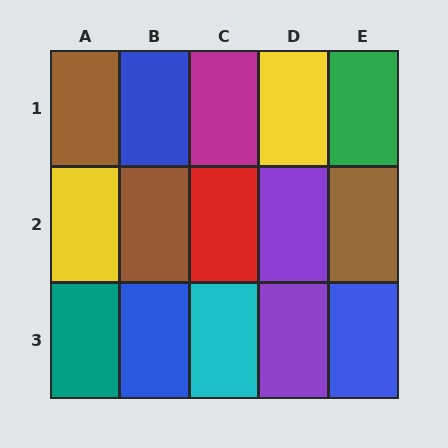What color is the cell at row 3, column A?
Teal.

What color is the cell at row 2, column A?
Yellow.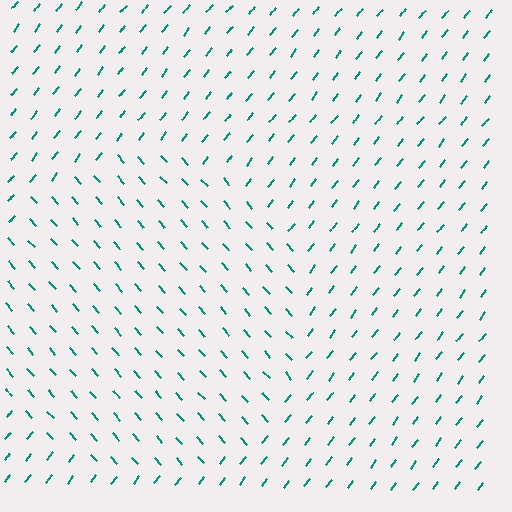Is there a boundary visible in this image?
Yes, there is a texture boundary formed by a change in line orientation.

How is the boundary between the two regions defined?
The boundary is defined purely by a change in line orientation (approximately 79 degrees difference). All lines are the same color and thickness.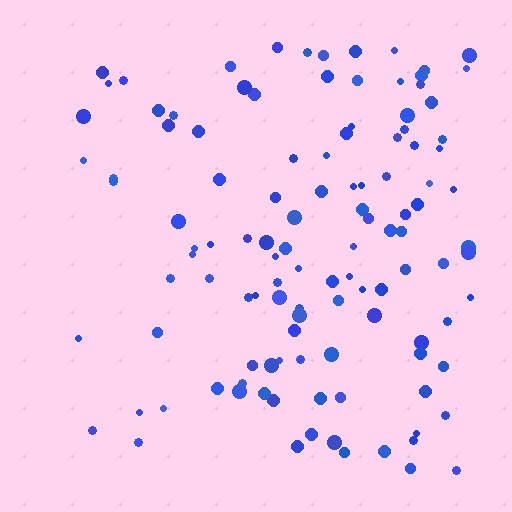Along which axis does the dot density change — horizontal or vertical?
Horizontal.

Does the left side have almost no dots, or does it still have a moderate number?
Still a moderate number, just noticeably fewer than the right.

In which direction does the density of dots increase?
From left to right, with the right side densest.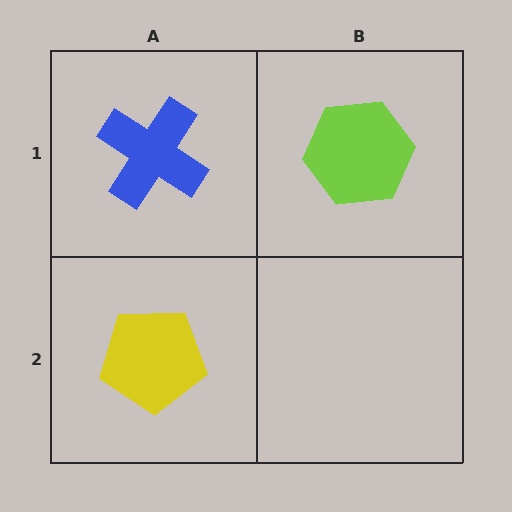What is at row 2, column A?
A yellow pentagon.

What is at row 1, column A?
A blue cross.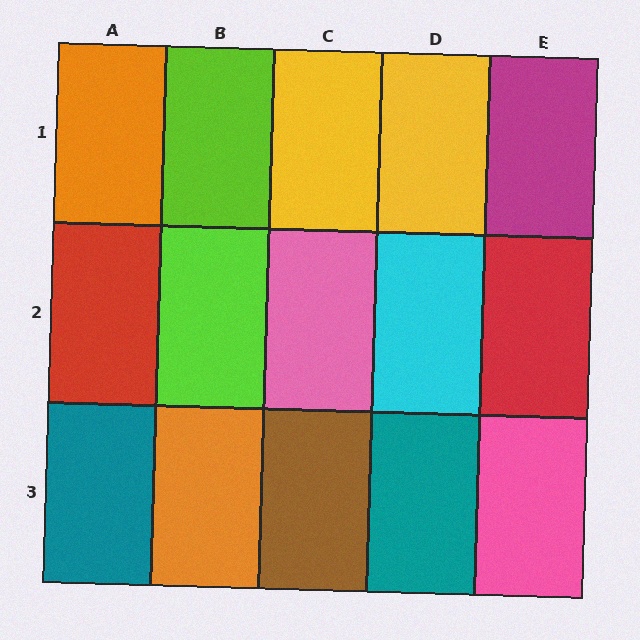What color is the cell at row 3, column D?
Teal.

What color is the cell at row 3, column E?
Pink.